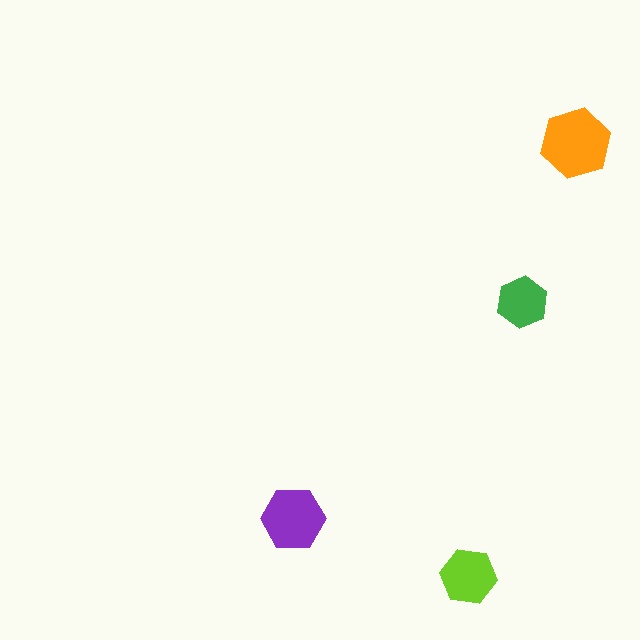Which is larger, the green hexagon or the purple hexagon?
The purple one.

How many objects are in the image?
There are 4 objects in the image.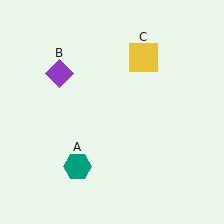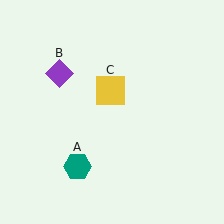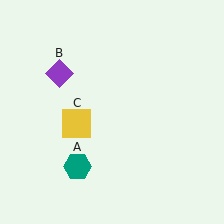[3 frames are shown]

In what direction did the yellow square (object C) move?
The yellow square (object C) moved down and to the left.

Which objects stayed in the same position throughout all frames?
Teal hexagon (object A) and purple diamond (object B) remained stationary.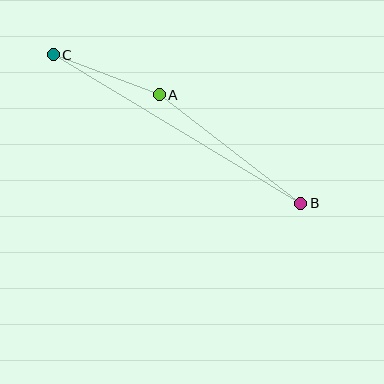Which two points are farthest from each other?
Points B and C are farthest from each other.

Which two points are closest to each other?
Points A and C are closest to each other.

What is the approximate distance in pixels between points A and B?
The distance between A and B is approximately 178 pixels.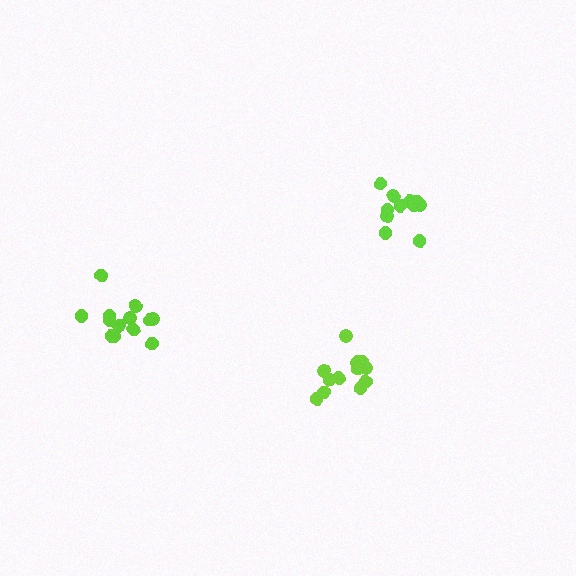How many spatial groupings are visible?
There are 3 spatial groupings.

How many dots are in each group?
Group 1: 13 dots, Group 2: 13 dots, Group 3: 11 dots (37 total).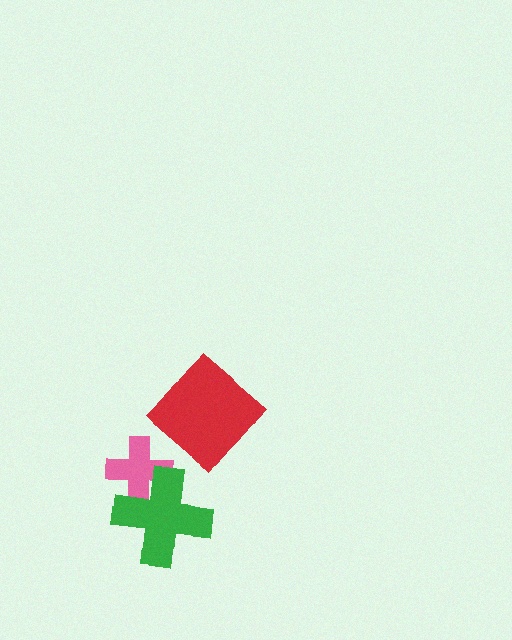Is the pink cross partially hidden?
Yes, it is partially covered by another shape.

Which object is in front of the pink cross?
The green cross is in front of the pink cross.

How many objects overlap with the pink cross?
1 object overlaps with the pink cross.